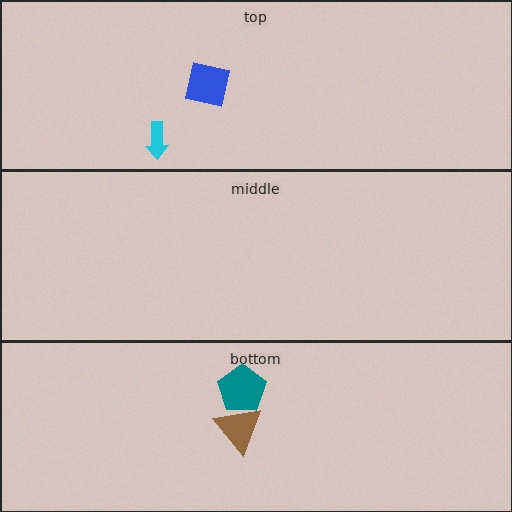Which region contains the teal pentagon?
The bottom region.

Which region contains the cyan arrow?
The top region.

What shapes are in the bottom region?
The teal pentagon, the brown triangle.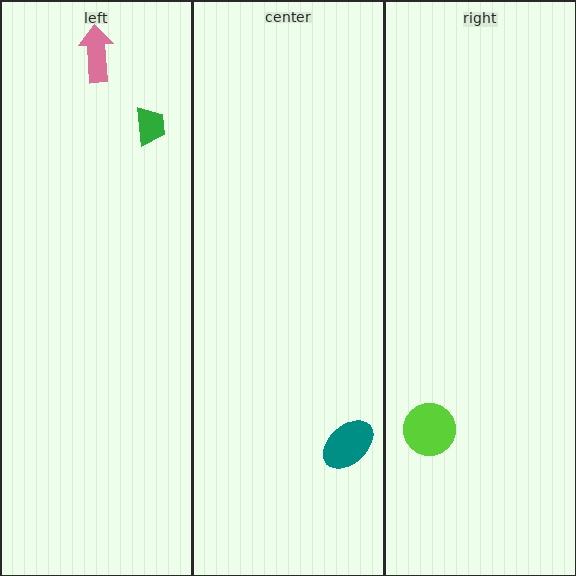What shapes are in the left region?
The green trapezoid, the pink arrow.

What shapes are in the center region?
The teal ellipse.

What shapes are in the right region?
The lime circle.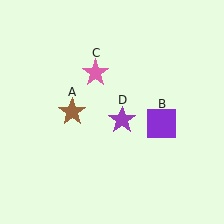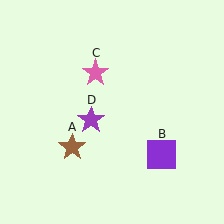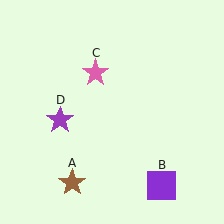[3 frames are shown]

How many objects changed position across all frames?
3 objects changed position: brown star (object A), purple square (object B), purple star (object D).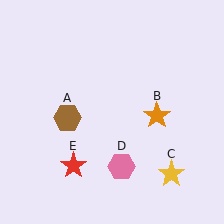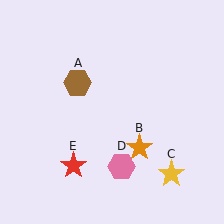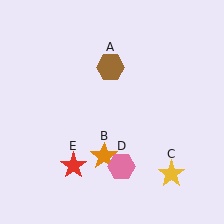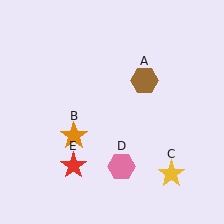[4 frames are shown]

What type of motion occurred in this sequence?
The brown hexagon (object A), orange star (object B) rotated clockwise around the center of the scene.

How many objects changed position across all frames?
2 objects changed position: brown hexagon (object A), orange star (object B).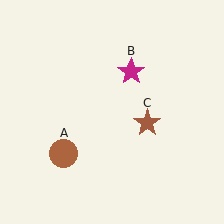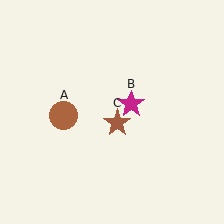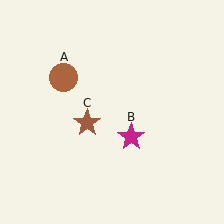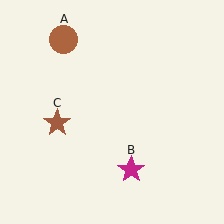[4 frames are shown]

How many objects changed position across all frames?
3 objects changed position: brown circle (object A), magenta star (object B), brown star (object C).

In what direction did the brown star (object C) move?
The brown star (object C) moved left.